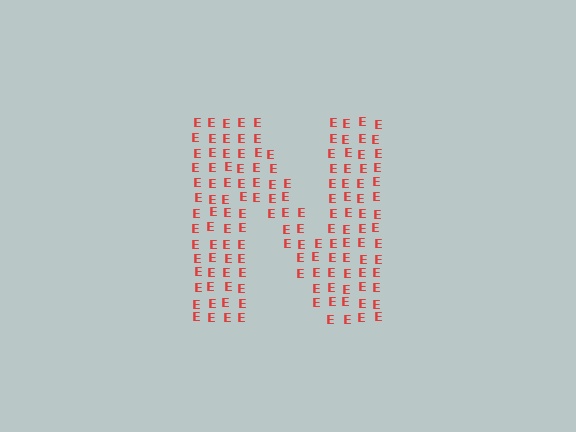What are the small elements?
The small elements are letter E's.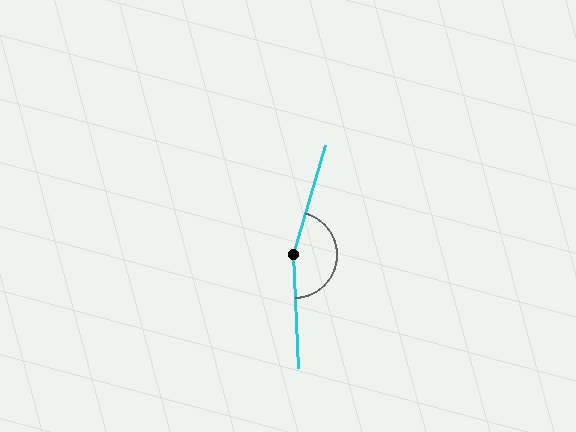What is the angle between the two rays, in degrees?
Approximately 161 degrees.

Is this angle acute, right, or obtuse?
It is obtuse.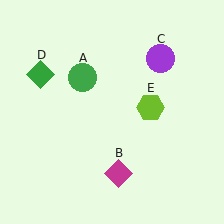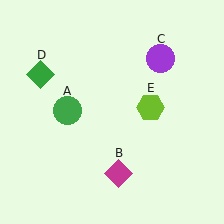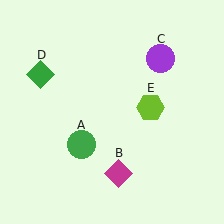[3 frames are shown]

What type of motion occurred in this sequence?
The green circle (object A) rotated counterclockwise around the center of the scene.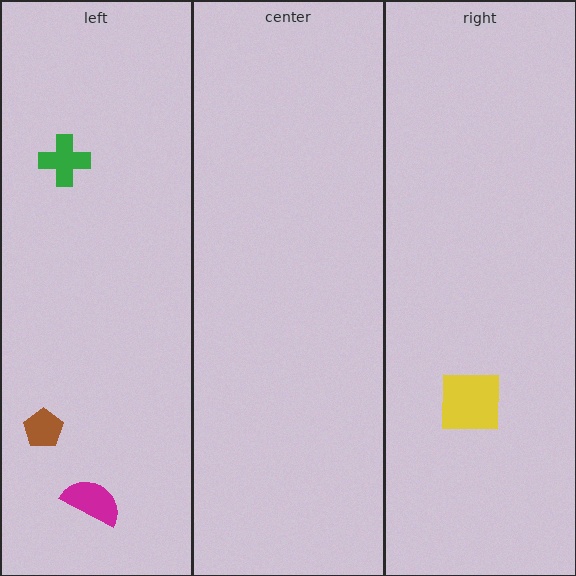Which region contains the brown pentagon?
The left region.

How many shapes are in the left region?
3.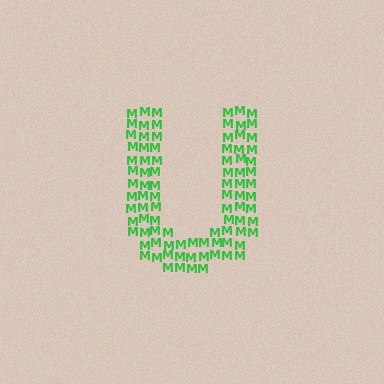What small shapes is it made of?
It is made of small letter M's.